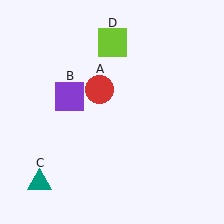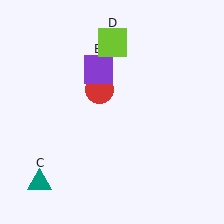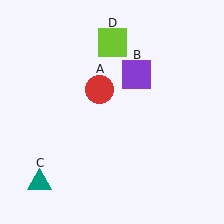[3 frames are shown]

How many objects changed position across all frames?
1 object changed position: purple square (object B).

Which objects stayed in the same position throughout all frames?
Red circle (object A) and teal triangle (object C) and lime square (object D) remained stationary.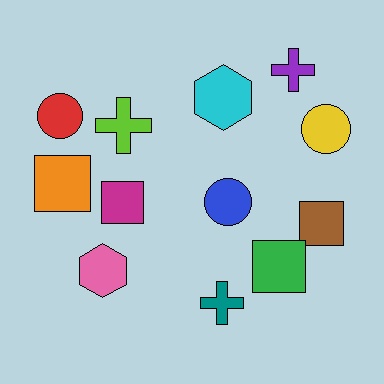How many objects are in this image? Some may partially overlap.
There are 12 objects.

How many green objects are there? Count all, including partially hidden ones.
There is 1 green object.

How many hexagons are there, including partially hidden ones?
There are 2 hexagons.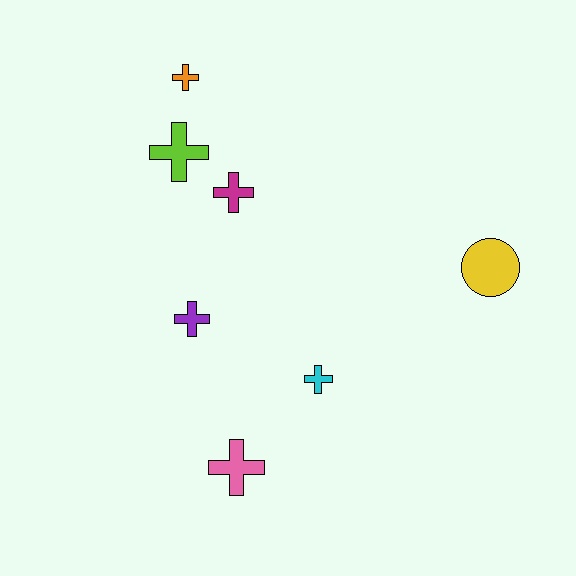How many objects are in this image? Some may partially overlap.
There are 7 objects.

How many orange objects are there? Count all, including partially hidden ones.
There is 1 orange object.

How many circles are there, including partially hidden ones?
There is 1 circle.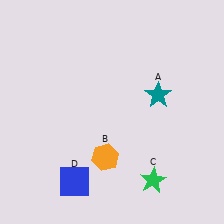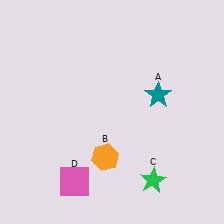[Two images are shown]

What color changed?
The square (D) changed from blue in Image 1 to pink in Image 2.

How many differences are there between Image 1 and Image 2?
There is 1 difference between the two images.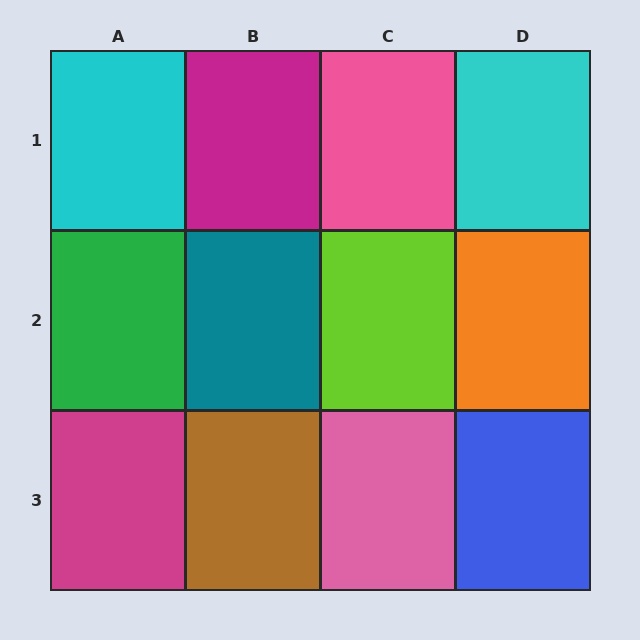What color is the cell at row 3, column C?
Pink.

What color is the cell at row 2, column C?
Lime.